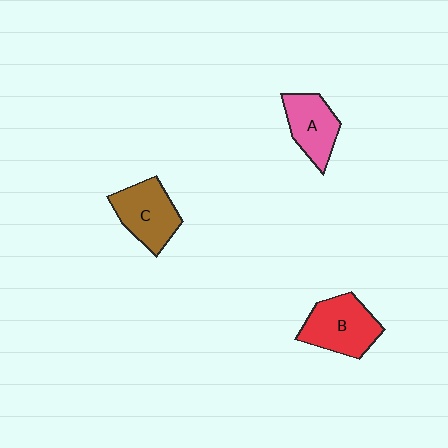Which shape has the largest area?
Shape B (red).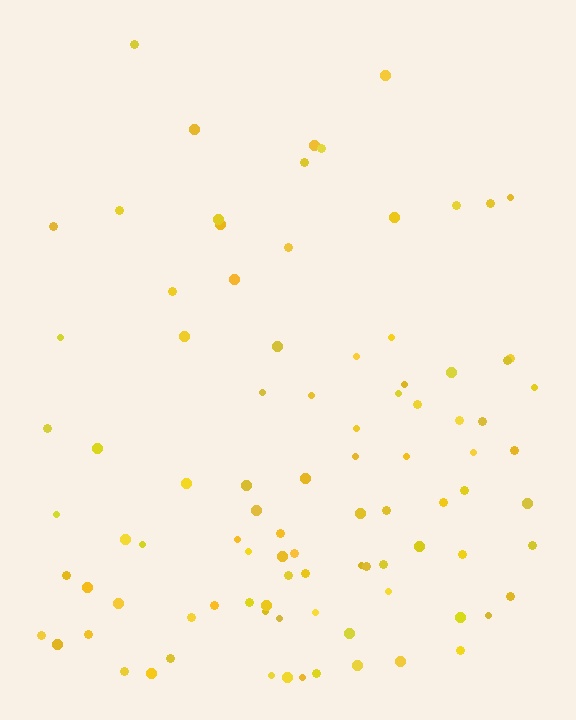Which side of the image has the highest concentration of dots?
The bottom.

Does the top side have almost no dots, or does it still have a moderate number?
Still a moderate number, just noticeably fewer than the bottom.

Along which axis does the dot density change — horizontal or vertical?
Vertical.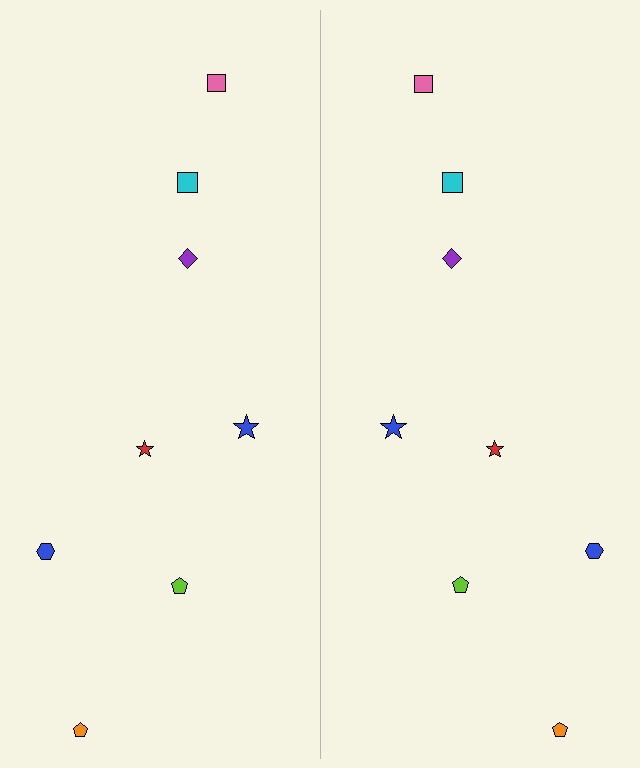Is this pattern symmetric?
Yes, this pattern has bilateral (reflection) symmetry.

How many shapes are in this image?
There are 16 shapes in this image.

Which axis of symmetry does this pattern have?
The pattern has a vertical axis of symmetry running through the center of the image.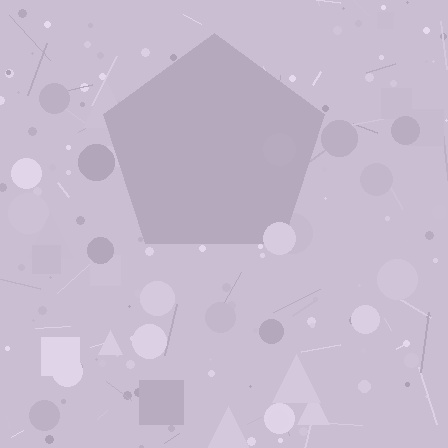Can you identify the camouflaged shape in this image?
The camouflaged shape is a pentagon.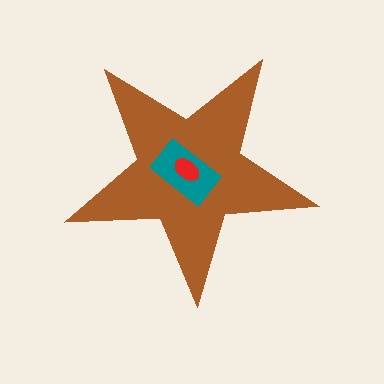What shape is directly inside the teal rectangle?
The red ellipse.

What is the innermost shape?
The red ellipse.